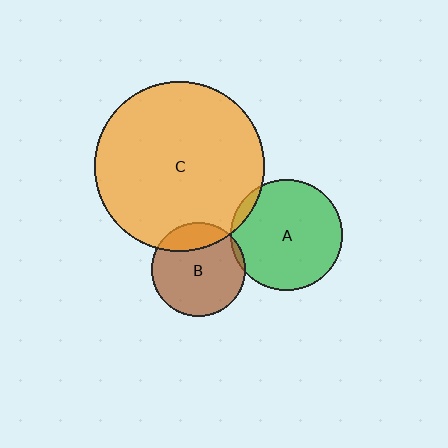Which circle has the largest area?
Circle C (orange).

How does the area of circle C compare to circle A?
Approximately 2.3 times.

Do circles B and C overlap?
Yes.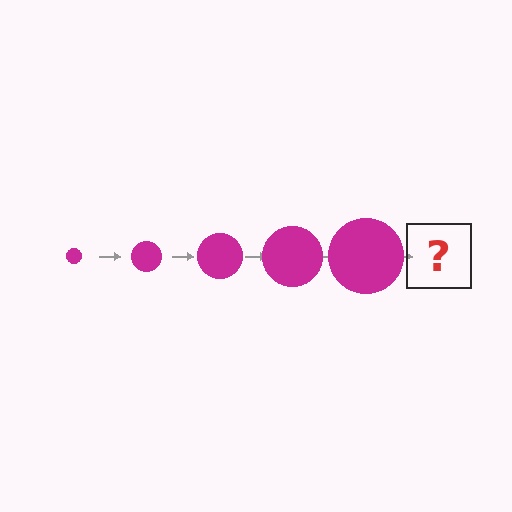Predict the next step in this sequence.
The next step is a magenta circle, larger than the previous one.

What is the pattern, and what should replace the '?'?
The pattern is that the circle gets progressively larger each step. The '?' should be a magenta circle, larger than the previous one.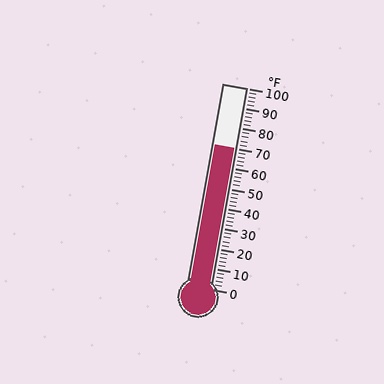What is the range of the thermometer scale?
The thermometer scale ranges from 0°F to 100°F.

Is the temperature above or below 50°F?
The temperature is above 50°F.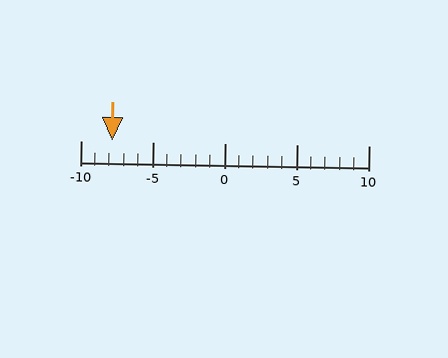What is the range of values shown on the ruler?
The ruler shows values from -10 to 10.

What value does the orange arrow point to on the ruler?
The orange arrow points to approximately -8.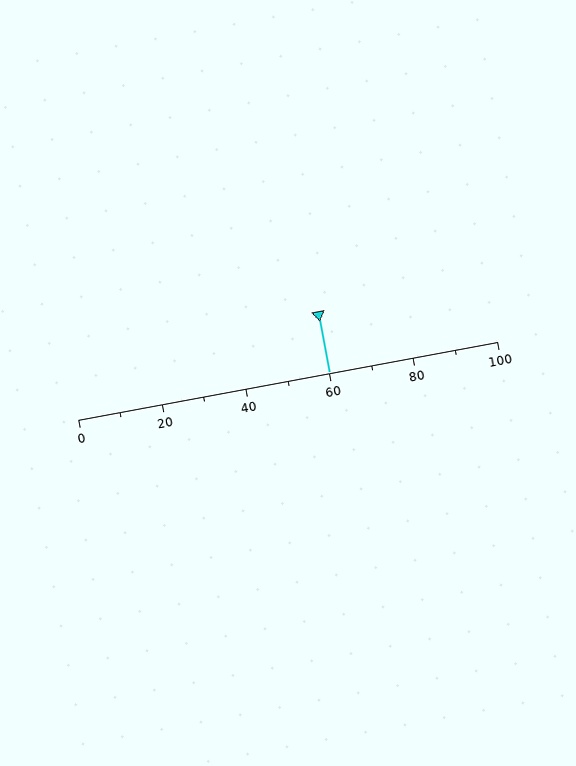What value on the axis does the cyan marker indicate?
The marker indicates approximately 60.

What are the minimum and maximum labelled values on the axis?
The axis runs from 0 to 100.